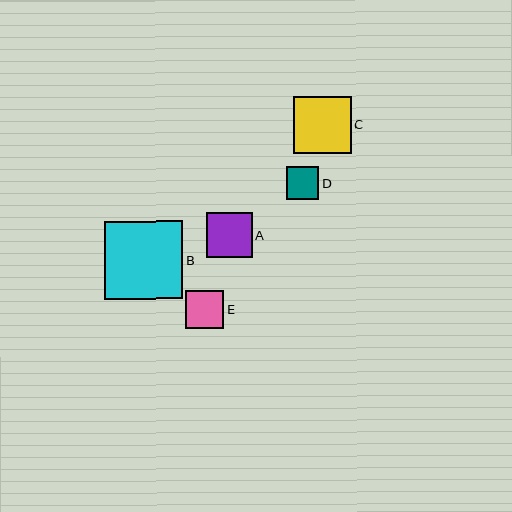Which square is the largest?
Square B is the largest with a size of approximately 78 pixels.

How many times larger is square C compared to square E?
Square C is approximately 1.5 times the size of square E.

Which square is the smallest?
Square D is the smallest with a size of approximately 32 pixels.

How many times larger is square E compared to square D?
Square E is approximately 1.2 times the size of square D.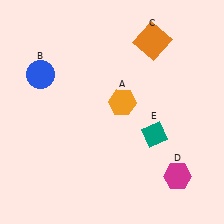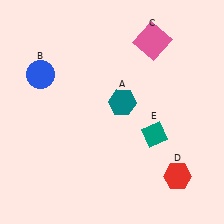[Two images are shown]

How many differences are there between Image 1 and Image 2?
There are 3 differences between the two images.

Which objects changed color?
A changed from orange to teal. C changed from orange to pink. D changed from magenta to red.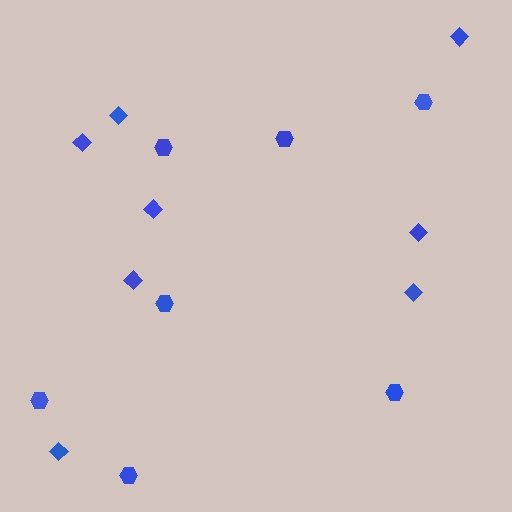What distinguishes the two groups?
There are 2 groups: one group of hexagons (7) and one group of diamonds (8).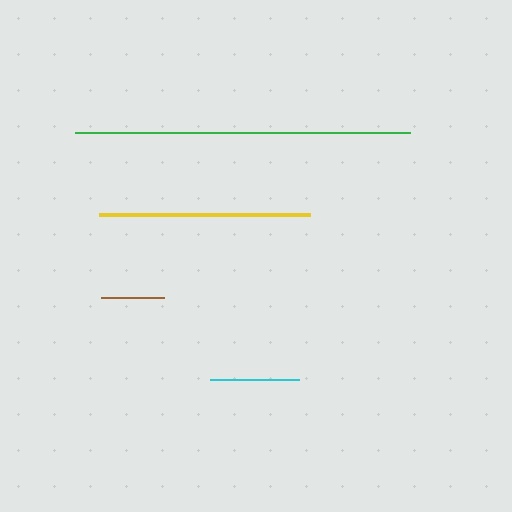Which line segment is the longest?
The green line is the longest at approximately 335 pixels.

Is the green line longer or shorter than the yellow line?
The green line is longer than the yellow line.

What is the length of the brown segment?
The brown segment is approximately 63 pixels long.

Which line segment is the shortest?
The brown line is the shortest at approximately 63 pixels.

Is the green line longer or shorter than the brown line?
The green line is longer than the brown line.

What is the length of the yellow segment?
The yellow segment is approximately 211 pixels long.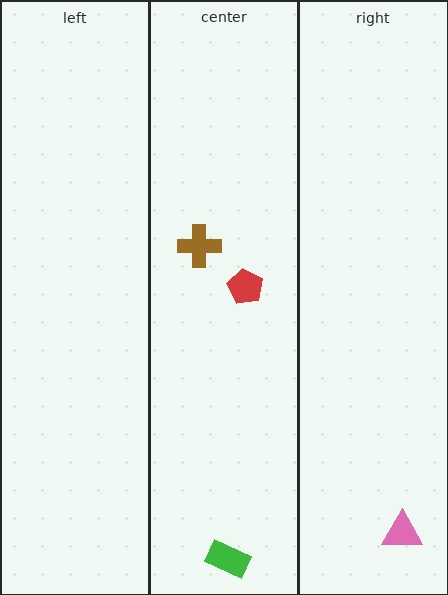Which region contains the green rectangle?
The center region.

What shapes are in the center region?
The red pentagon, the brown cross, the green rectangle.